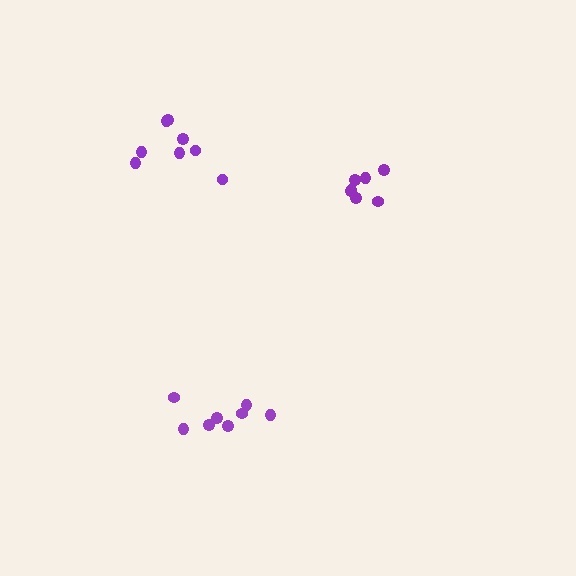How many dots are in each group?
Group 1: 8 dots, Group 2: 7 dots, Group 3: 8 dots (23 total).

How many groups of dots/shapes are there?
There are 3 groups.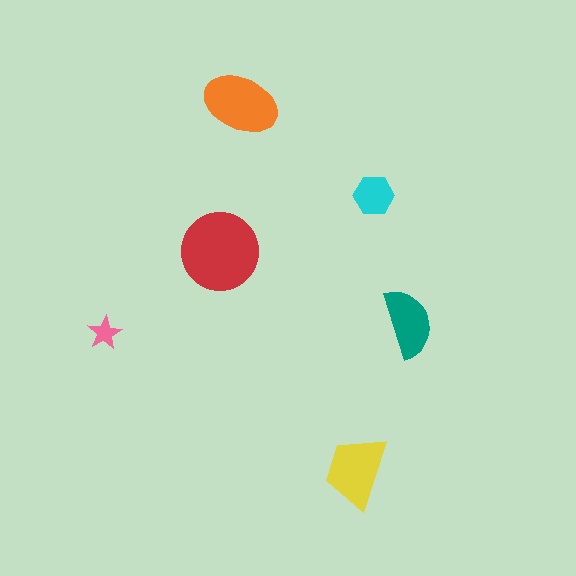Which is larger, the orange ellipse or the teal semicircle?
The orange ellipse.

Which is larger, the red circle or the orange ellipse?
The red circle.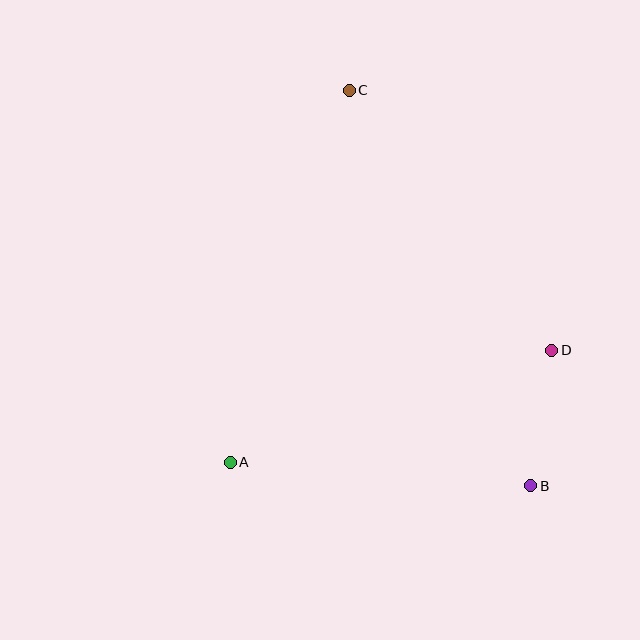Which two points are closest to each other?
Points B and D are closest to each other.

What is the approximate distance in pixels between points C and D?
The distance between C and D is approximately 330 pixels.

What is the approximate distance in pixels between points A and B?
The distance between A and B is approximately 301 pixels.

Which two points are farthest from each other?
Points B and C are farthest from each other.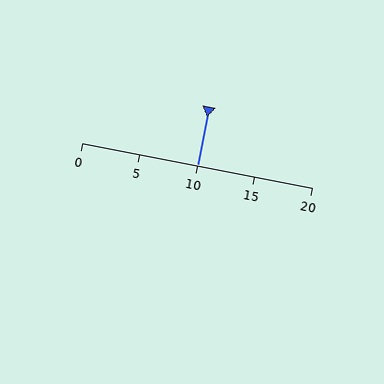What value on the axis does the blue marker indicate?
The marker indicates approximately 10.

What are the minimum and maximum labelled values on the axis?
The axis runs from 0 to 20.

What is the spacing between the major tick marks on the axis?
The major ticks are spaced 5 apart.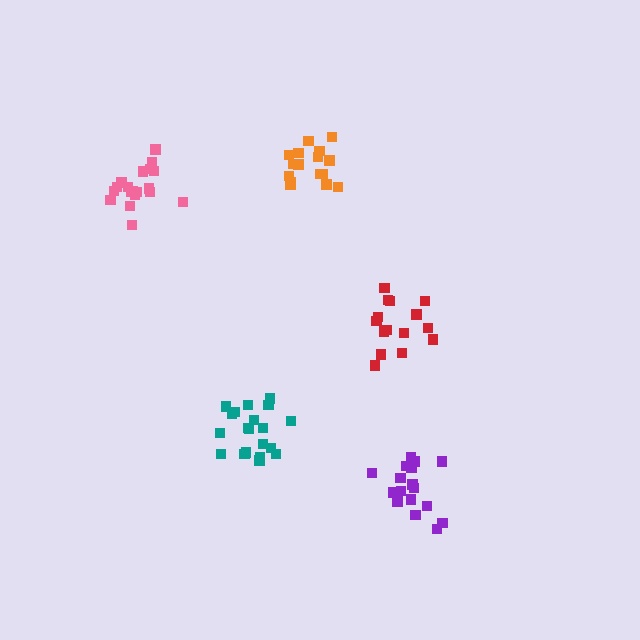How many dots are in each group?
Group 1: 15 dots, Group 2: 16 dots, Group 3: 19 dots, Group 4: 18 dots, Group 5: 20 dots (88 total).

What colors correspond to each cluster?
The clusters are colored: red, orange, pink, purple, teal.